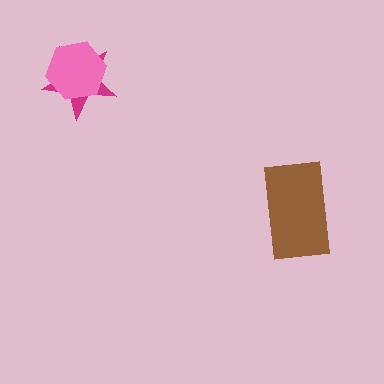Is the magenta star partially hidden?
Yes, it is partially covered by another shape.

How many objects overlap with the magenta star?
1 object overlaps with the magenta star.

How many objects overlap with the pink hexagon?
1 object overlaps with the pink hexagon.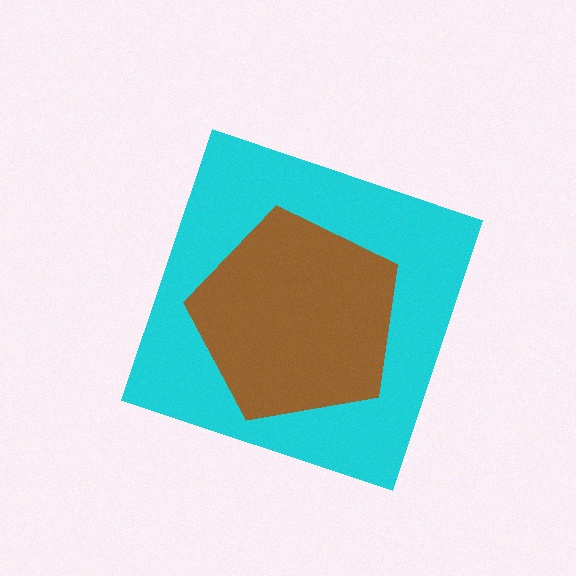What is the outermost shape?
The cyan diamond.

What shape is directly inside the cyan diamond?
The brown pentagon.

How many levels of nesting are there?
2.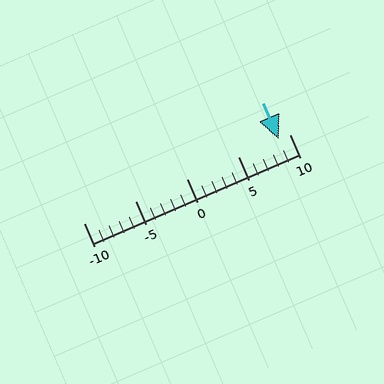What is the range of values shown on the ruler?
The ruler shows values from -10 to 10.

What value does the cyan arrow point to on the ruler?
The cyan arrow points to approximately 9.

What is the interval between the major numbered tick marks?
The major tick marks are spaced 5 units apart.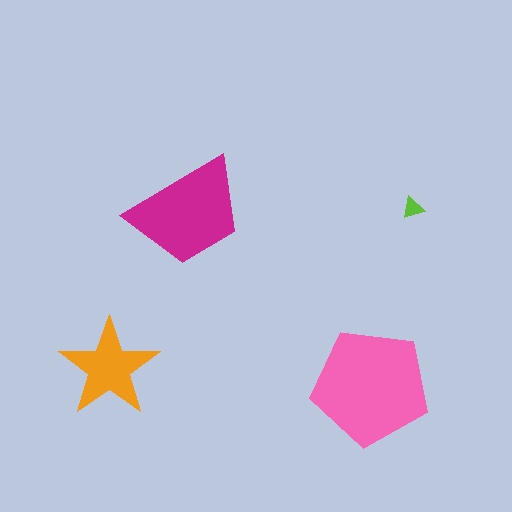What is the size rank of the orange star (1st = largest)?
3rd.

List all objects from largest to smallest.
The pink pentagon, the magenta trapezoid, the orange star, the lime triangle.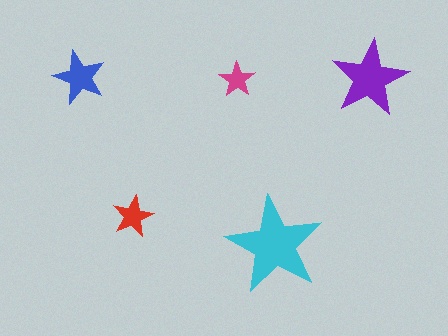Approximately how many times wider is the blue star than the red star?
About 1.5 times wider.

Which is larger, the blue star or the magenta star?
The blue one.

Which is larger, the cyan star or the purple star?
The cyan one.